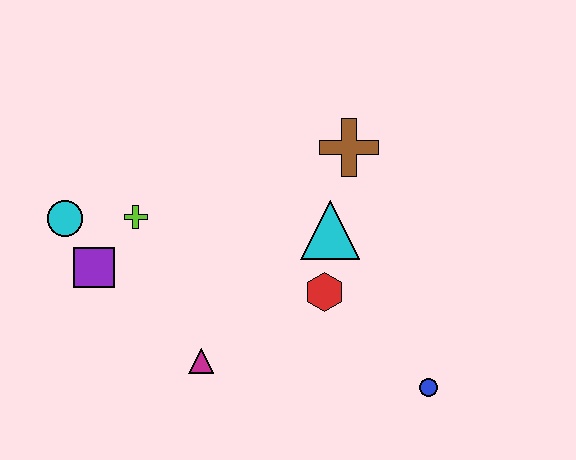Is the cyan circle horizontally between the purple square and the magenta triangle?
No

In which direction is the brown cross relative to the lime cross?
The brown cross is to the right of the lime cross.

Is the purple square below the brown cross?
Yes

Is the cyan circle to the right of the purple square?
No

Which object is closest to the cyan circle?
The purple square is closest to the cyan circle.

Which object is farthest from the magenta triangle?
The brown cross is farthest from the magenta triangle.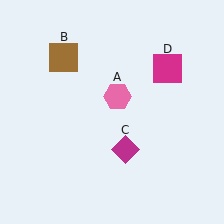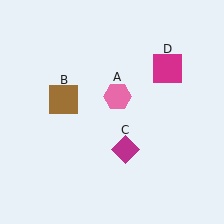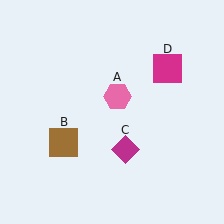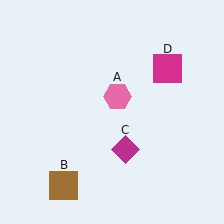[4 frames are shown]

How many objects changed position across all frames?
1 object changed position: brown square (object B).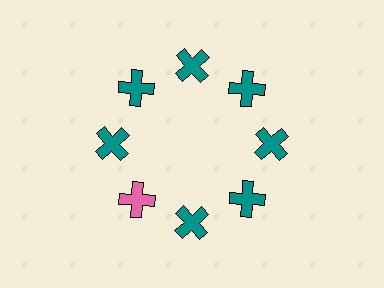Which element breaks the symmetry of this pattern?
The pink cross at roughly the 8 o'clock position breaks the symmetry. All other shapes are teal crosses.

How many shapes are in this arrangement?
There are 8 shapes arranged in a ring pattern.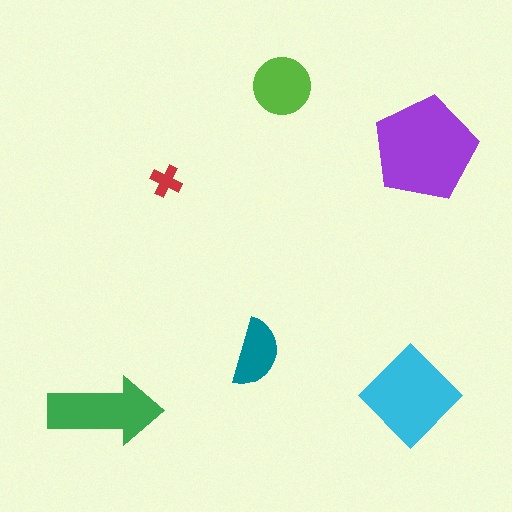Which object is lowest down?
The green arrow is bottommost.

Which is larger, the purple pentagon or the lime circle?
The purple pentagon.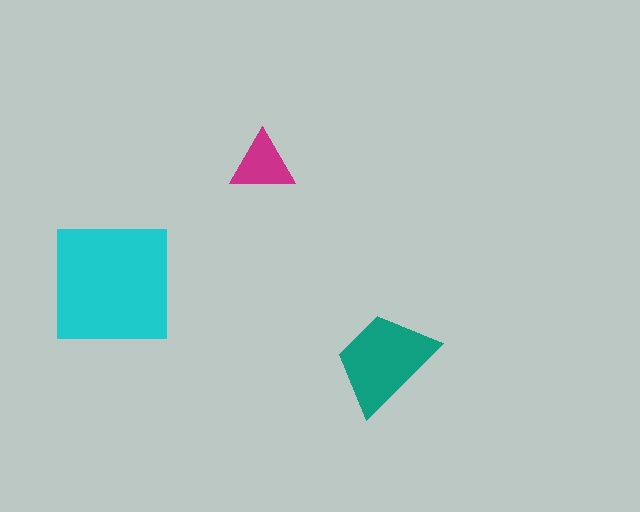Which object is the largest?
The cyan square.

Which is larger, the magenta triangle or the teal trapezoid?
The teal trapezoid.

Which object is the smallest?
The magenta triangle.